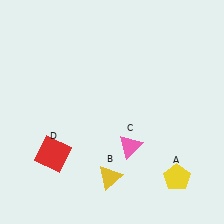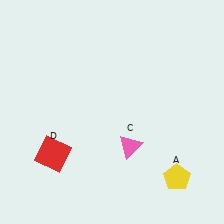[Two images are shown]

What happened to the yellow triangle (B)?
The yellow triangle (B) was removed in Image 2. It was in the bottom-left area of Image 1.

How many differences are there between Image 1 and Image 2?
There is 1 difference between the two images.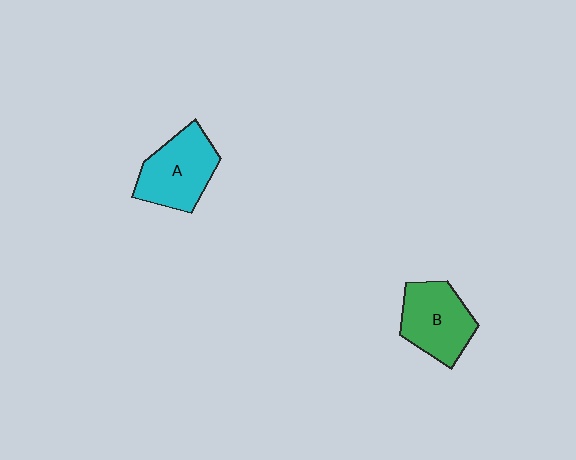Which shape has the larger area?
Shape A (cyan).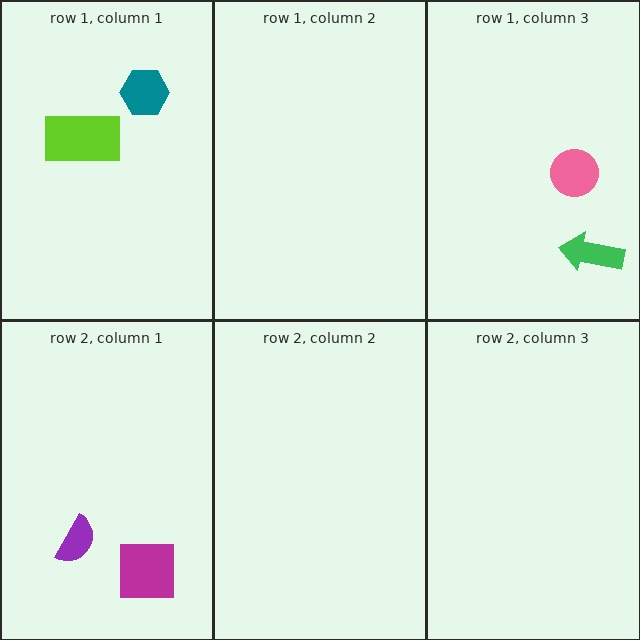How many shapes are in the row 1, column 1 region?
2.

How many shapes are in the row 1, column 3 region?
2.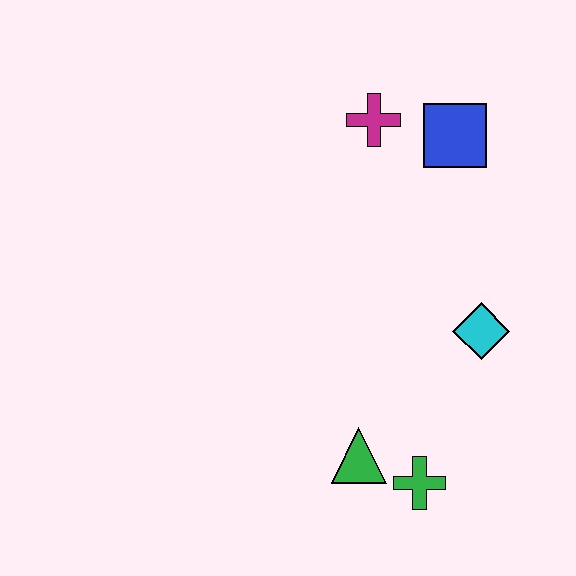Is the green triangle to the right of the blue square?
No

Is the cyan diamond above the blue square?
No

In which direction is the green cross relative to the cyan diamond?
The green cross is below the cyan diamond.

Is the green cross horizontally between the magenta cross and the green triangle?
No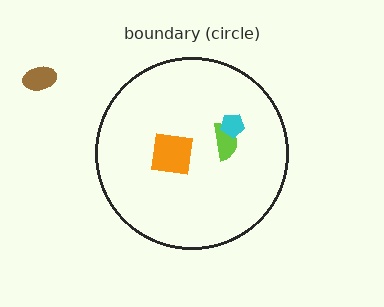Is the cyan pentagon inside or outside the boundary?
Inside.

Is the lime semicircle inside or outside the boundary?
Inside.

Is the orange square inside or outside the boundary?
Inside.